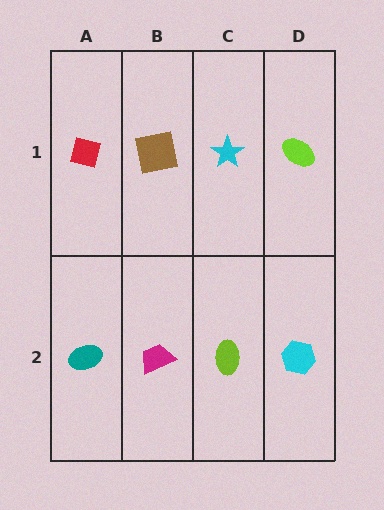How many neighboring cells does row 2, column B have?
3.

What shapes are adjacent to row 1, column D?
A cyan hexagon (row 2, column D), a cyan star (row 1, column C).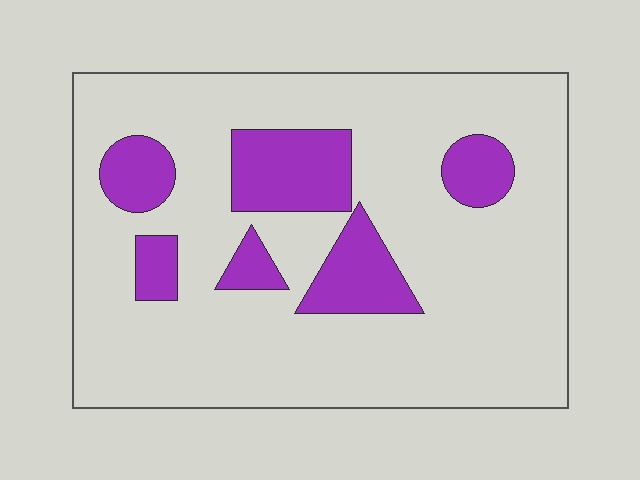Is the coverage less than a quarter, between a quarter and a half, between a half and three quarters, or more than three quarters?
Less than a quarter.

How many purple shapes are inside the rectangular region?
6.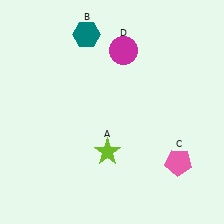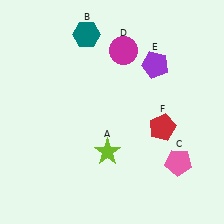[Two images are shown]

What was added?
A purple pentagon (E), a red pentagon (F) were added in Image 2.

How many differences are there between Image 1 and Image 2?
There are 2 differences between the two images.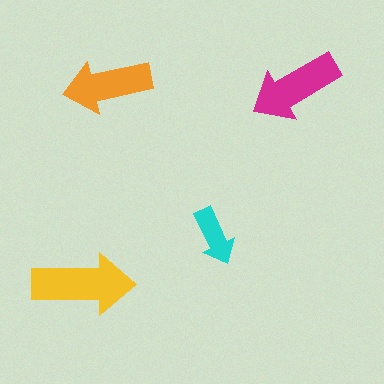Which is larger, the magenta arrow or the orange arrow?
The magenta one.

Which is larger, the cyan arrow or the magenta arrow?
The magenta one.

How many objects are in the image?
There are 4 objects in the image.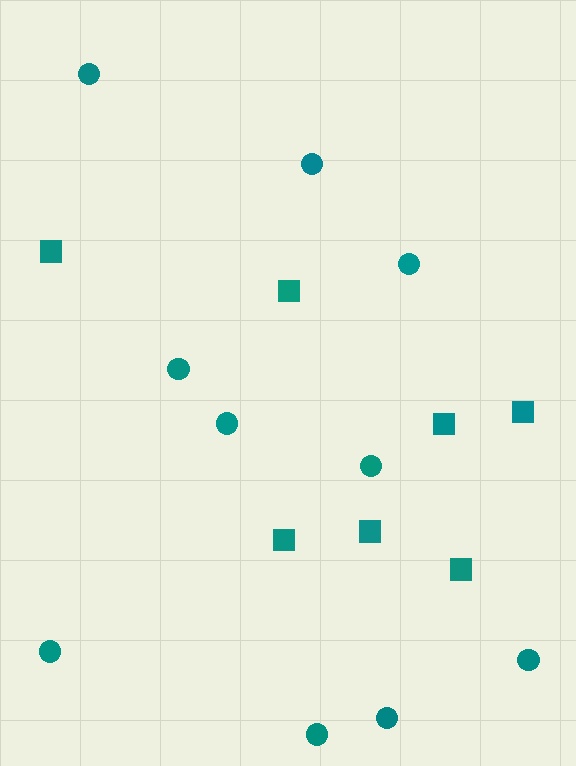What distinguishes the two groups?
There are 2 groups: one group of circles (10) and one group of squares (7).